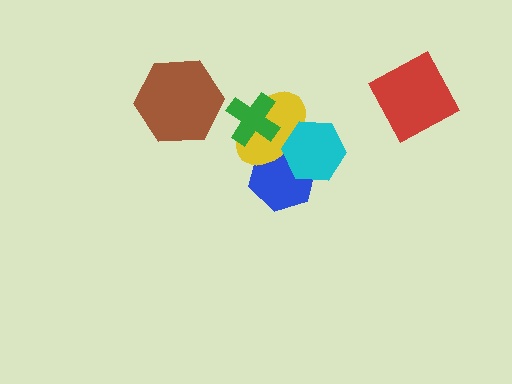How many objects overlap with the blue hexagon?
2 objects overlap with the blue hexagon.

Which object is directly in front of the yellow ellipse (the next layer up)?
The cyan hexagon is directly in front of the yellow ellipse.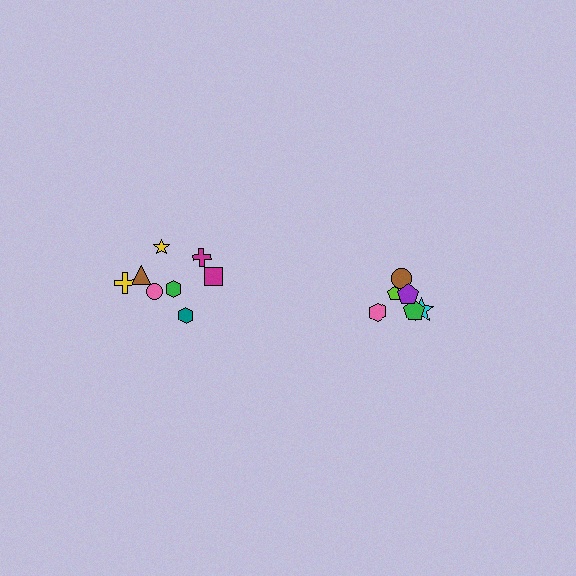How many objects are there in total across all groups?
There are 14 objects.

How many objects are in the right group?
There are 6 objects.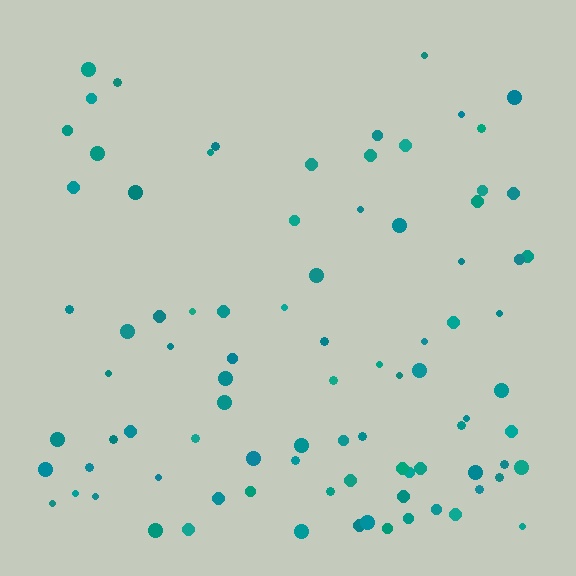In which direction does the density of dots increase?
From top to bottom, with the bottom side densest.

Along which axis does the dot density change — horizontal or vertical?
Vertical.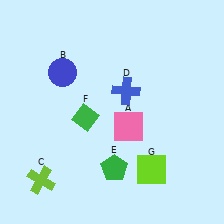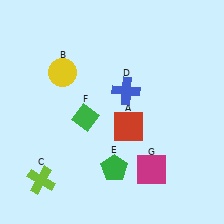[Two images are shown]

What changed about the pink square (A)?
In Image 1, A is pink. In Image 2, it changed to red.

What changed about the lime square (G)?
In Image 1, G is lime. In Image 2, it changed to magenta.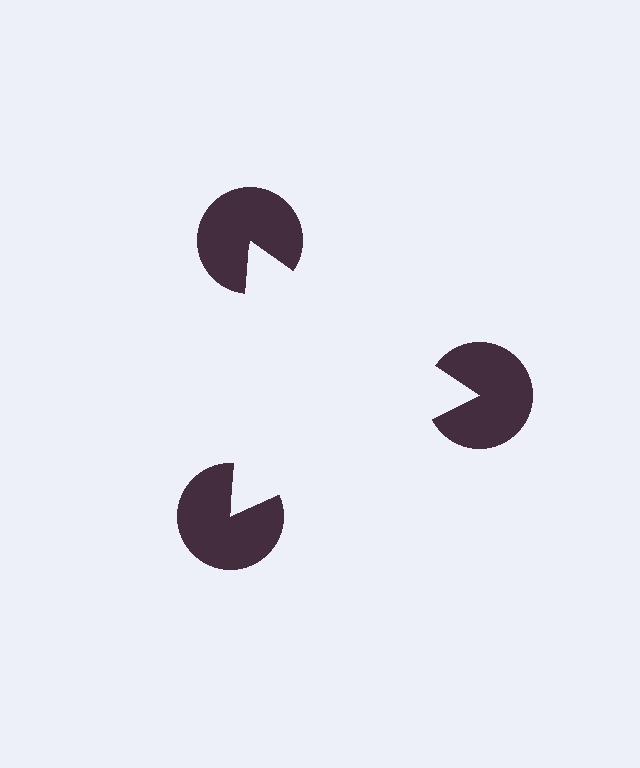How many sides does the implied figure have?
3 sides.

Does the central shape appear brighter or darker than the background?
It typically appears slightly brighter than the background, even though no actual brightness change is drawn.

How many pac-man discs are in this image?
There are 3 — one at each vertex of the illusory triangle.